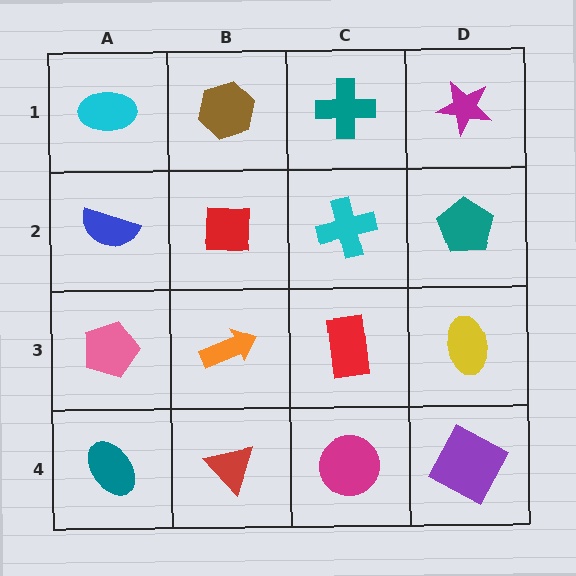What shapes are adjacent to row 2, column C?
A teal cross (row 1, column C), a red rectangle (row 3, column C), a red square (row 2, column B), a teal pentagon (row 2, column D).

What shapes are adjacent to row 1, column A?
A blue semicircle (row 2, column A), a brown hexagon (row 1, column B).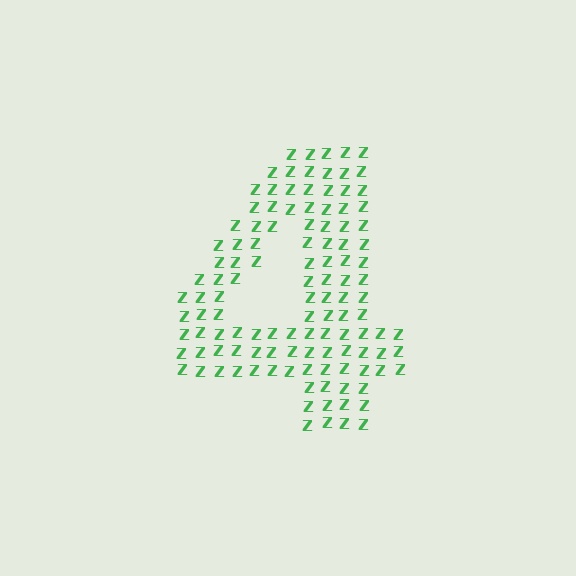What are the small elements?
The small elements are letter Z's.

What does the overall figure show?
The overall figure shows the digit 4.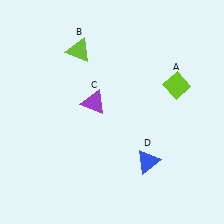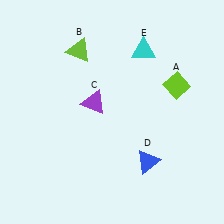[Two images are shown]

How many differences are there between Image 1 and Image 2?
There is 1 difference between the two images.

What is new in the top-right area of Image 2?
A cyan triangle (E) was added in the top-right area of Image 2.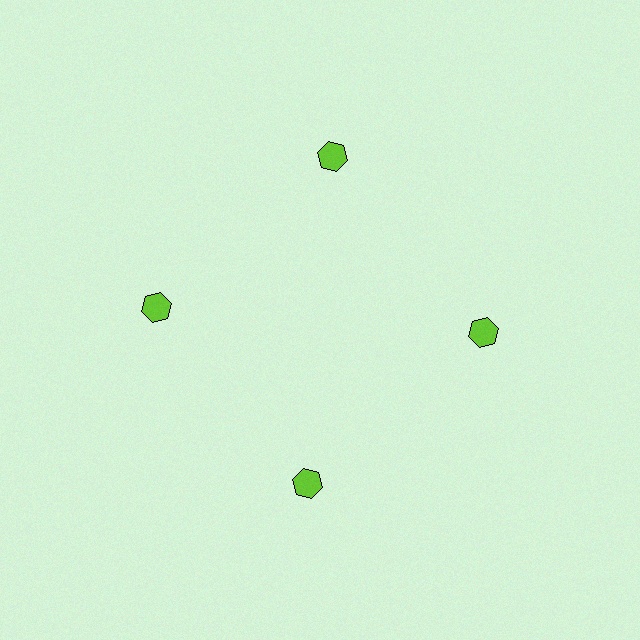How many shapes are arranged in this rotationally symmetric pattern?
There are 4 shapes, arranged in 4 groups of 1.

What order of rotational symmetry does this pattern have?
This pattern has 4-fold rotational symmetry.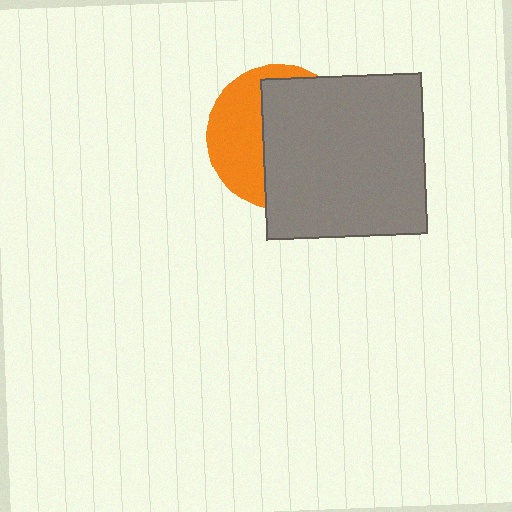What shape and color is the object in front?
The object in front is a gray square.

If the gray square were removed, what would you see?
You would see the complete orange circle.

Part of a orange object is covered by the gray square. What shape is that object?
It is a circle.